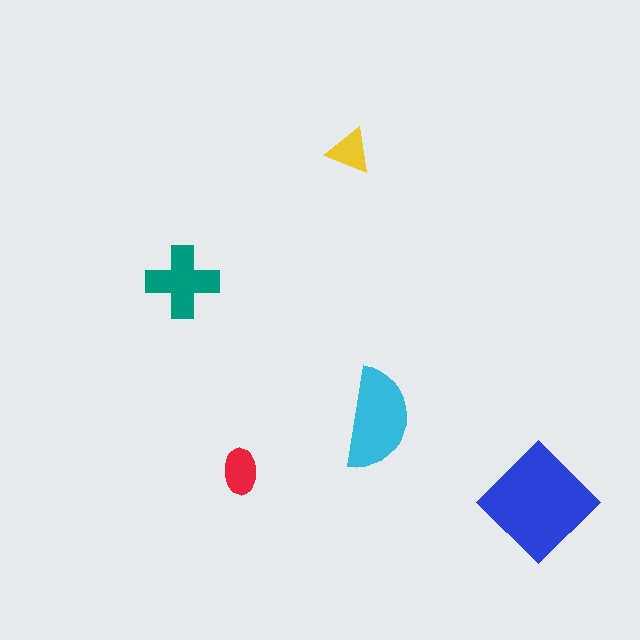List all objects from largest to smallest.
The blue diamond, the cyan semicircle, the teal cross, the red ellipse, the yellow triangle.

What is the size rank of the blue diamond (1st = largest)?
1st.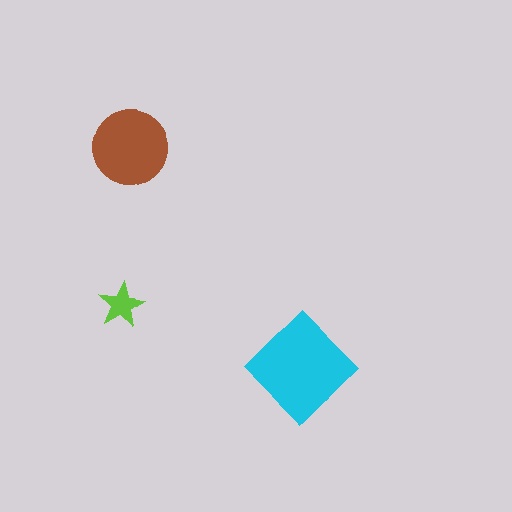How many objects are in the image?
There are 3 objects in the image.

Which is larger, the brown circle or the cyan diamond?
The cyan diamond.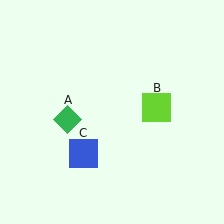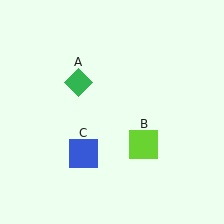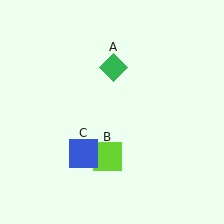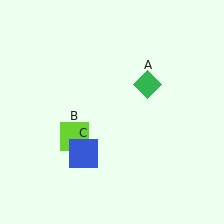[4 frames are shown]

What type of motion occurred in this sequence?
The green diamond (object A), lime square (object B) rotated clockwise around the center of the scene.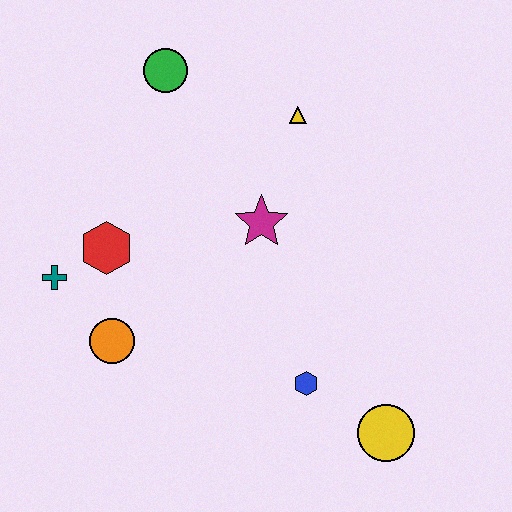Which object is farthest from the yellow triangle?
The yellow circle is farthest from the yellow triangle.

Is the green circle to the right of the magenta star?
No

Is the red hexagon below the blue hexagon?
No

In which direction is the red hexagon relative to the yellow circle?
The red hexagon is to the left of the yellow circle.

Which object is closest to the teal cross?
The red hexagon is closest to the teal cross.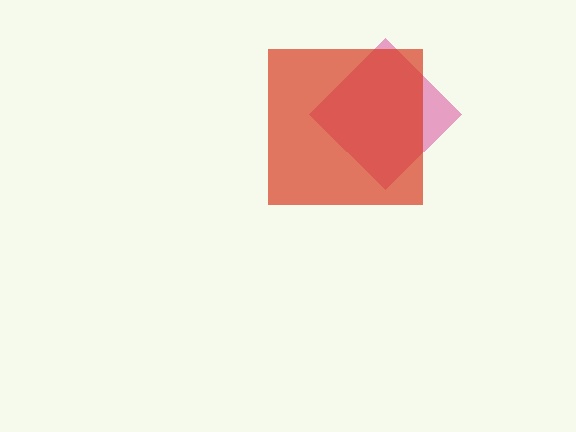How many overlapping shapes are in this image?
There are 2 overlapping shapes in the image.